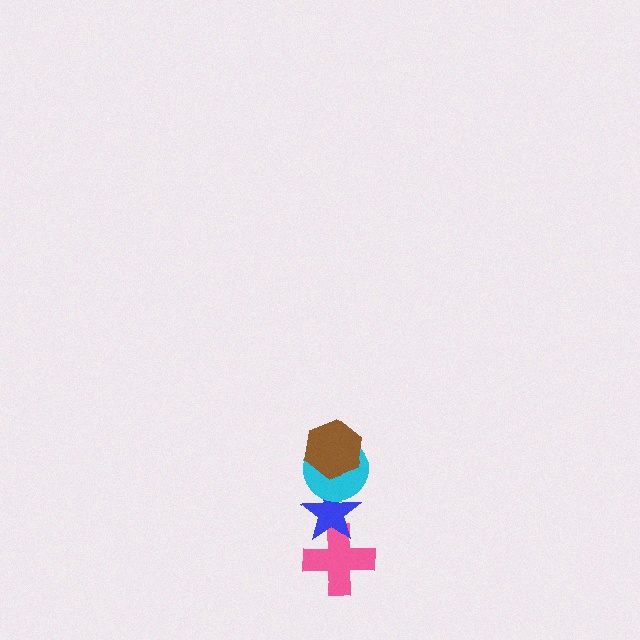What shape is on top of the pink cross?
The blue star is on top of the pink cross.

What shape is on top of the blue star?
The cyan circle is on top of the blue star.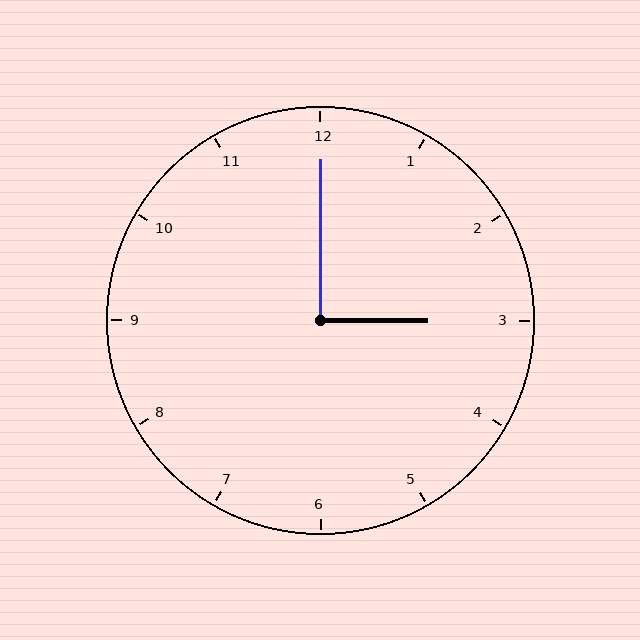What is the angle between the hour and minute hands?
Approximately 90 degrees.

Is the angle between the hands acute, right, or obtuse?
It is right.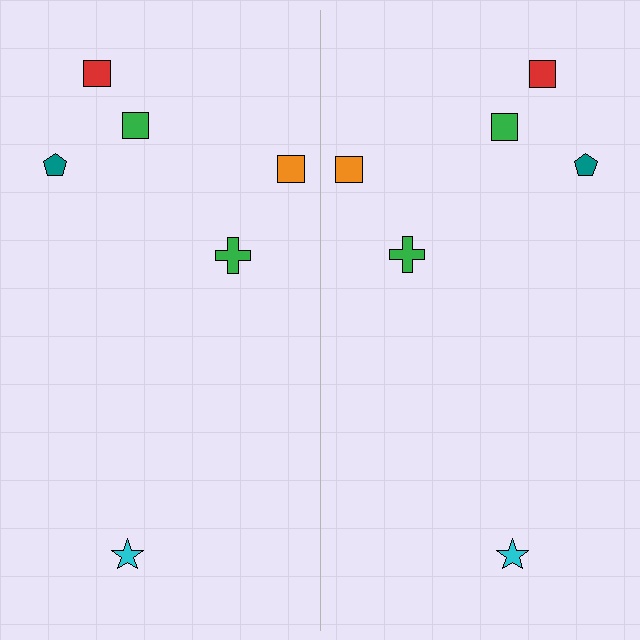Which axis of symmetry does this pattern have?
The pattern has a vertical axis of symmetry running through the center of the image.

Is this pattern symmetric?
Yes, this pattern has bilateral (reflection) symmetry.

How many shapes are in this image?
There are 12 shapes in this image.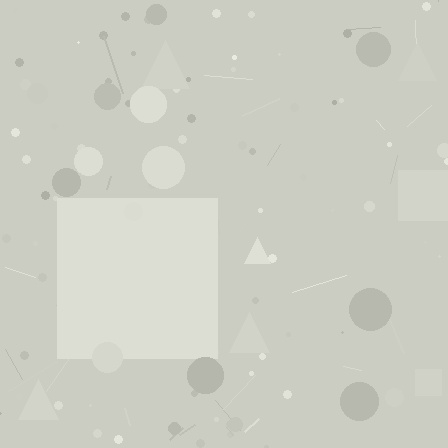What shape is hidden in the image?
A square is hidden in the image.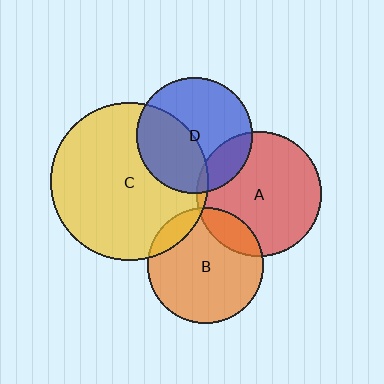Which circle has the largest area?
Circle C (yellow).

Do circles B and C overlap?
Yes.